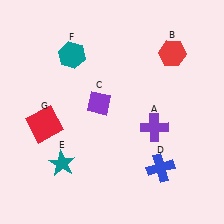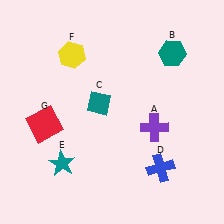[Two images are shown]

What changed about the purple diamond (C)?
In Image 1, C is purple. In Image 2, it changed to teal.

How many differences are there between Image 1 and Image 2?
There are 3 differences between the two images.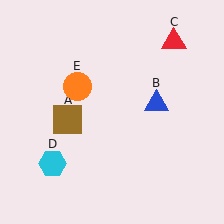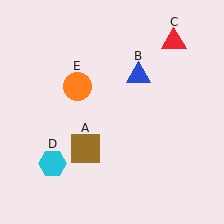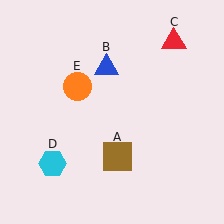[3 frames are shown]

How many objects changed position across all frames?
2 objects changed position: brown square (object A), blue triangle (object B).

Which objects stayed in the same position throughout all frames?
Red triangle (object C) and cyan hexagon (object D) and orange circle (object E) remained stationary.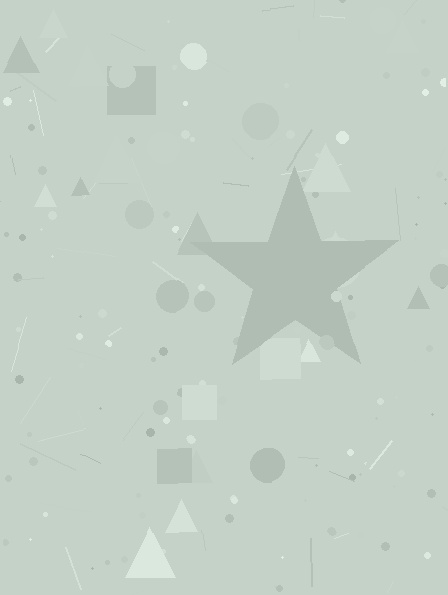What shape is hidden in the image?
A star is hidden in the image.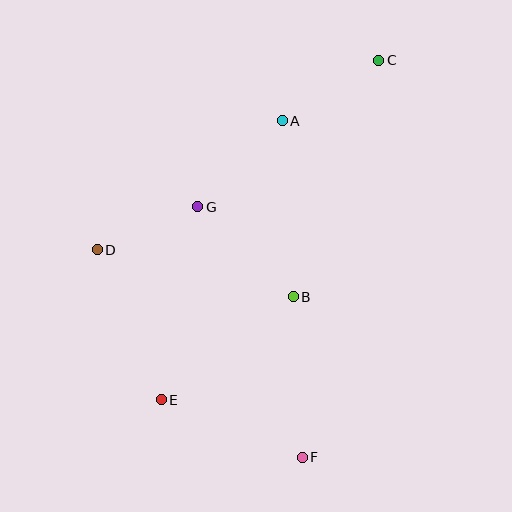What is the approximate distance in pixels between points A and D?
The distance between A and D is approximately 226 pixels.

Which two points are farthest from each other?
Points C and F are farthest from each other.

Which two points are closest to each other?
Points D and G are closest to each other.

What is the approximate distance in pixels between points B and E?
The distance between B and E is approximately 168 pixels.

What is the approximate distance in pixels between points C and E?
The distance between C and E is approximately 404 pixels.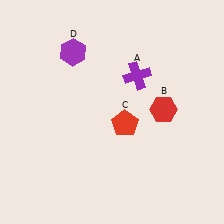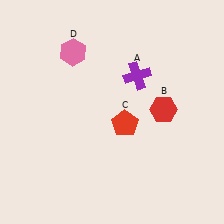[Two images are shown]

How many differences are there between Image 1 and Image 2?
There is 1 difference between the two images.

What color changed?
The hexagon (D) changed from purple in Image 1 to pink in Image 2.